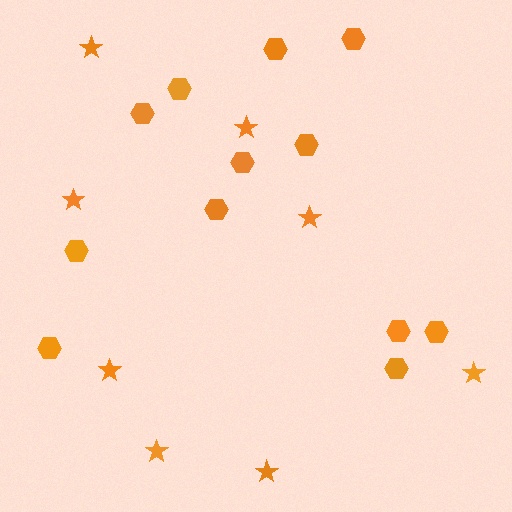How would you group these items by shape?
There are 2 groups: one group of stars (8) and one group of hexagons (12).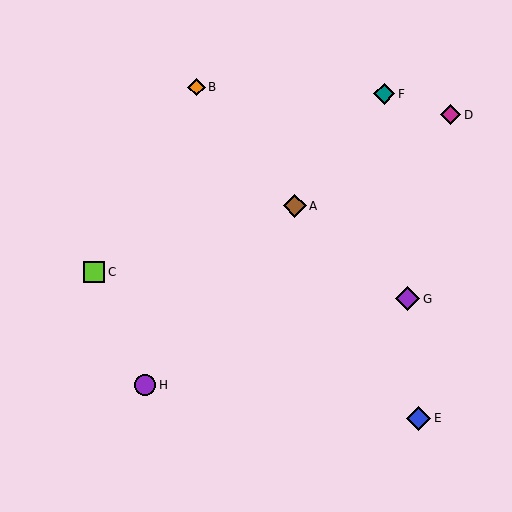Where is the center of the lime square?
The center of the lime square is at (94, 272).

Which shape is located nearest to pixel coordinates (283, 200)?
The brown diamond (labeled A) at (295, 206) is nearest to that location.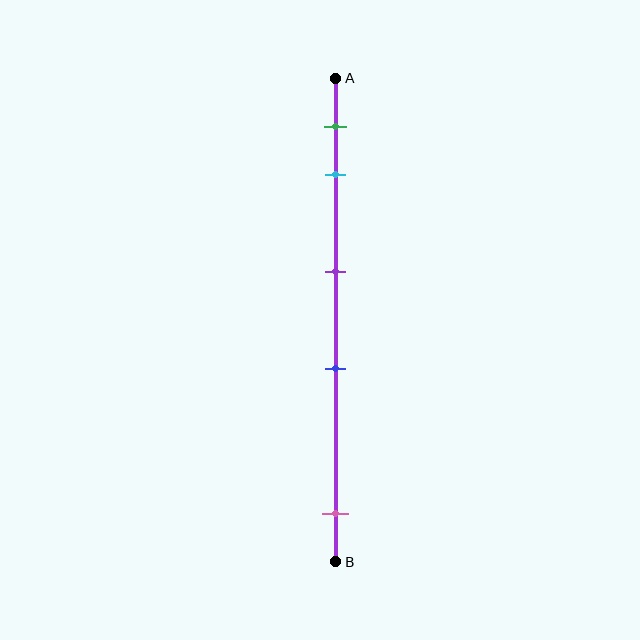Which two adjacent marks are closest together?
The green and cyan marks are the closest adjacent pair.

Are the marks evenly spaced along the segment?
No, the marks are not evenly spaced.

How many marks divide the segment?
There are 5 marks dividing the segment.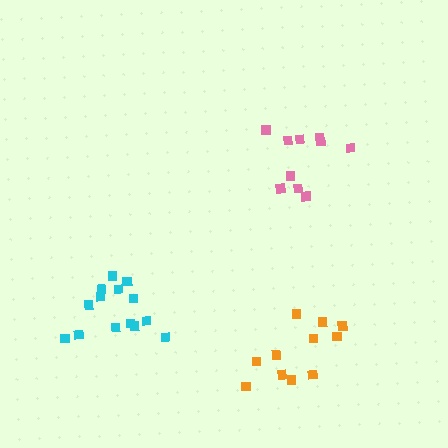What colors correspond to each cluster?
The clusters are colored: pink, orange, cyan.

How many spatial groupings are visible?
There are 3 spatial groupings.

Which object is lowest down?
The orange cluster is bottommost.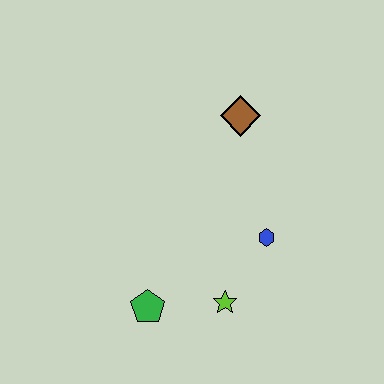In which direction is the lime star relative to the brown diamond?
The lime star is below the brown diamond.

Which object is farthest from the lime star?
The brown diamond is farthest from the lime star.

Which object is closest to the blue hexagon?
The lime star is closest to the blue hexagon.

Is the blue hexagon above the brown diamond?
No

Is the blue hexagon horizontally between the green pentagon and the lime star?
No